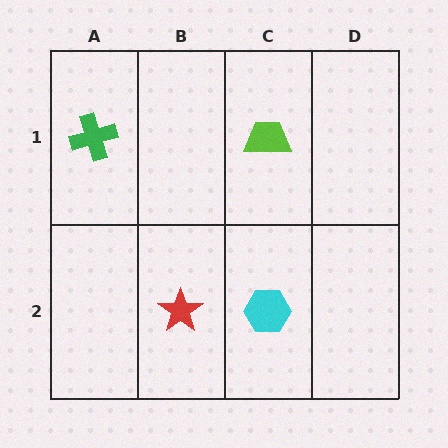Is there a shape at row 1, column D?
No, that cell is empty.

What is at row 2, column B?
A red star.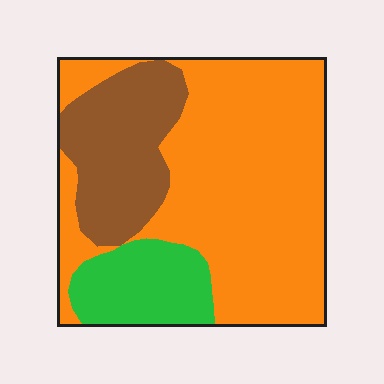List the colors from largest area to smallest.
From largest to smallest: orange, brown, green.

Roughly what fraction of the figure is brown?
Brown covers roughly 20% of the figure.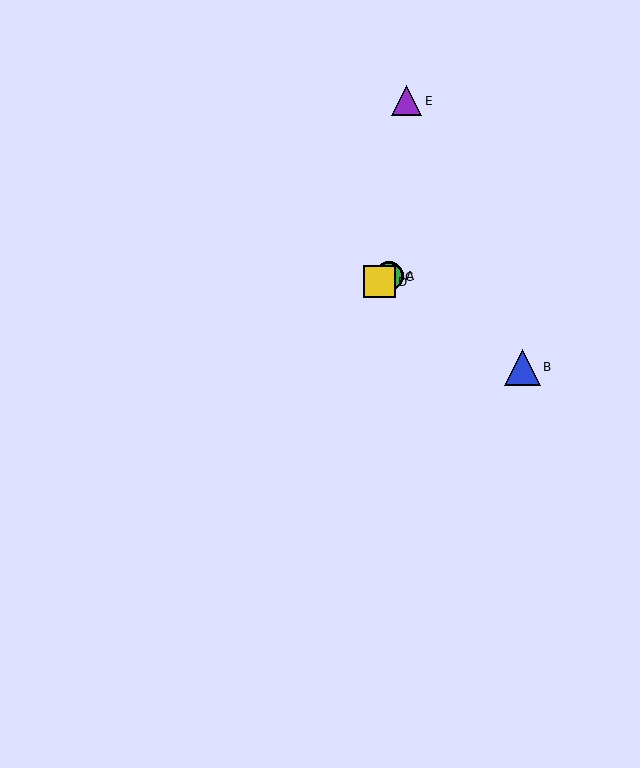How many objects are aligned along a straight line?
3 objects (A, C, D) are aligned along a straight line.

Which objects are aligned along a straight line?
Objects A, C, D are aligned along a straight line.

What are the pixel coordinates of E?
Object E is at (407, 101).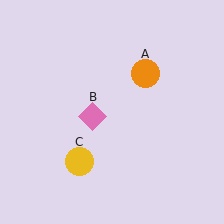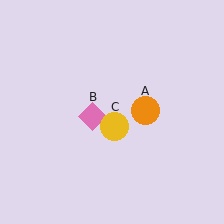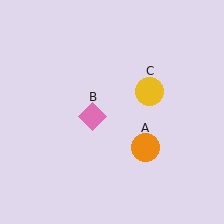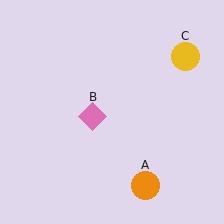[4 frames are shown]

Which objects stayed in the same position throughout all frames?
Pink diamond (object B) remained stationary.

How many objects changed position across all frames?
2 objects changed position: orange circle (object A), yellow circle (object C).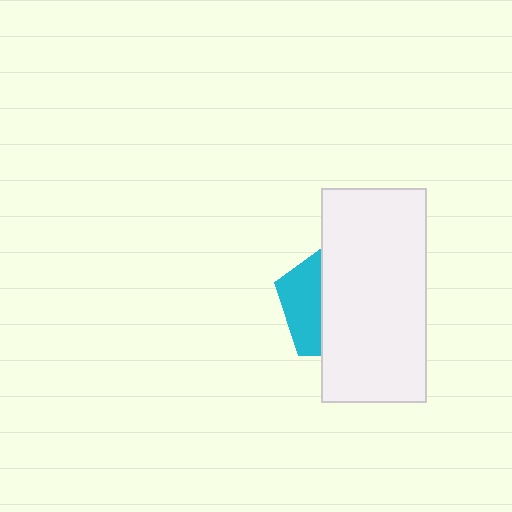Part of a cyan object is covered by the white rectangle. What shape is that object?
It is a pentagon.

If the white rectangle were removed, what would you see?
You would see the complete cyan pentagon.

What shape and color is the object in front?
The object in front is a white rectangle.